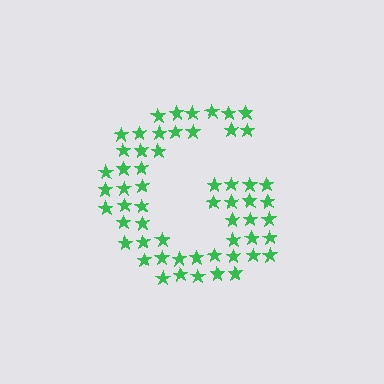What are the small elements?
The small elements are stars.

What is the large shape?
The large shape is the letter G.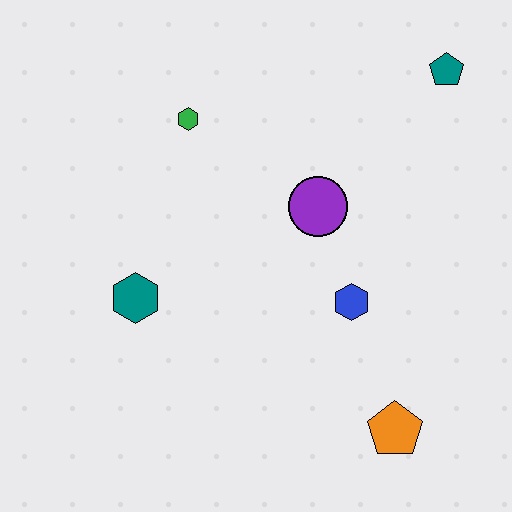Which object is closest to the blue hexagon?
The purple circle is closest to the blue hexagon.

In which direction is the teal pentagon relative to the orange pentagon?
The teal pentagon is above the orange pentagon.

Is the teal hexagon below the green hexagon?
Yes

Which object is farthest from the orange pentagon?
The green hexagon is farthest from the orange pentagon.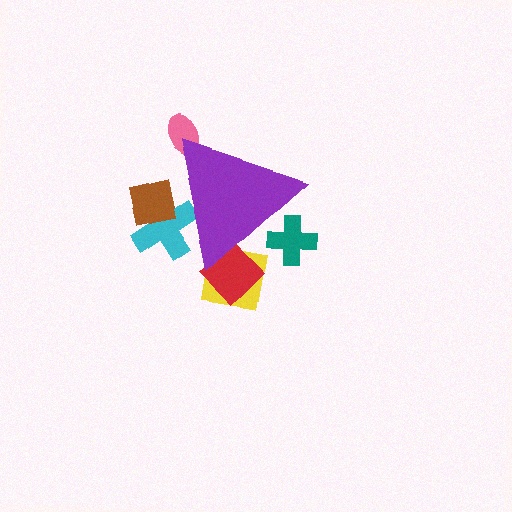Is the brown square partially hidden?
Yes, the brown square is partially hidden behind the purple triangle.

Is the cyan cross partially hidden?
Yes, the cyan cross is partially hidden behind the purple triangle.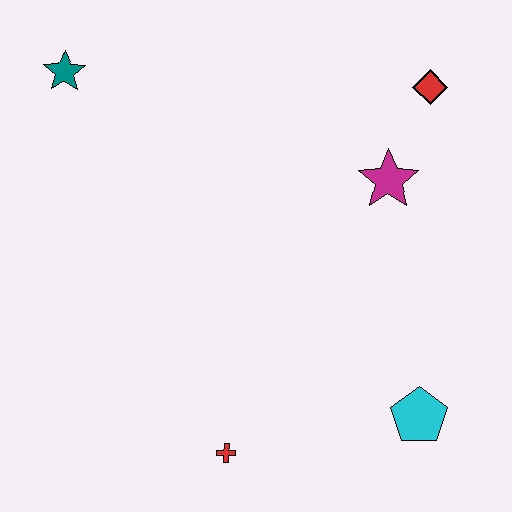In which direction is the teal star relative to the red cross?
The teal star is above the red cross.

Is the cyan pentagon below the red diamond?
Yes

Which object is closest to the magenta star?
The red diamond is closest to the magenta star.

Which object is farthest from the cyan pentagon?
The teal star is farthest from the cyan pentagon.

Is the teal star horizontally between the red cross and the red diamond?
No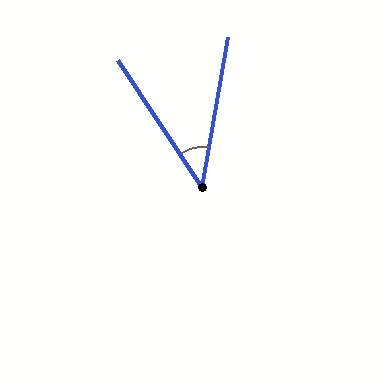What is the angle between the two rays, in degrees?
Approximately 43 degrees.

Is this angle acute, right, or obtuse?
It is acute.